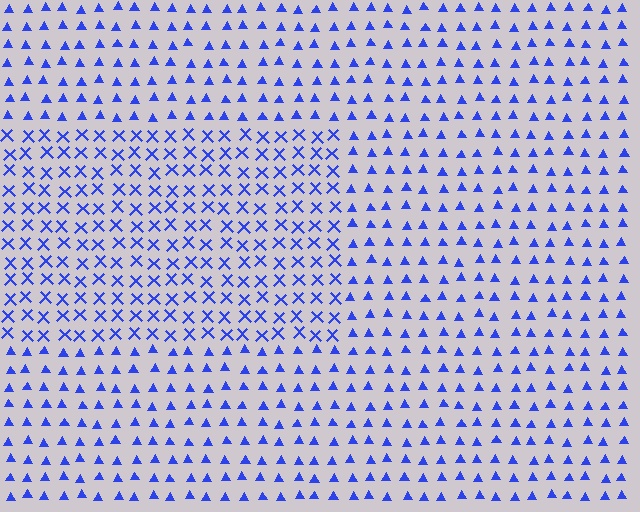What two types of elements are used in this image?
The image uses X marks inside the rectangle region and triangles outside it.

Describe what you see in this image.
The image is filled with small blue elements arranged in a uniform grid. A rectangle-shaped region contains X marks, while the surrounding area contains triangles. The boundary is defined purely by the change in element shape.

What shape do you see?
I see a rectangle.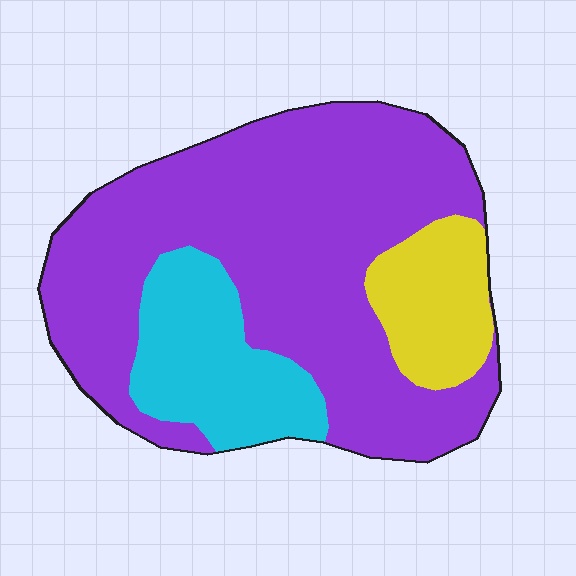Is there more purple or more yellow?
Purple.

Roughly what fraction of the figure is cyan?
Cyan takes up about one fifth (1/5) of the figure.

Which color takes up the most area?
Purple, at roughly 70%.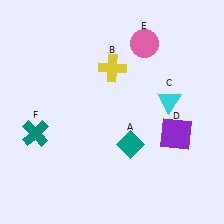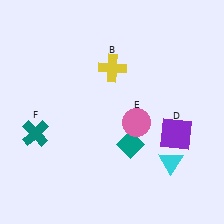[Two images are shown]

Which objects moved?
The objects that moved are: the cyan triangle (C), the pink circle (E).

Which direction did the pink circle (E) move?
The pink circle (E) moved down.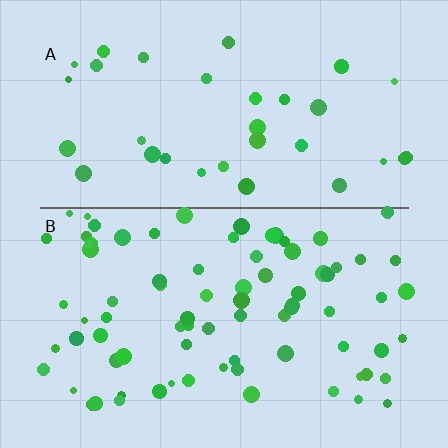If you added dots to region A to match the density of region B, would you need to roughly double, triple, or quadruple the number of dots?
Approximately double.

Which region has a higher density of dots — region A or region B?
B (the bottom).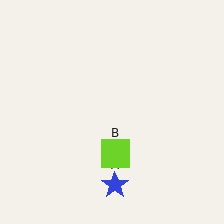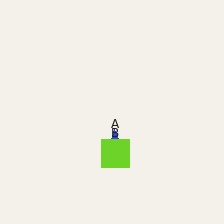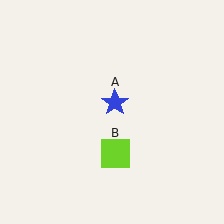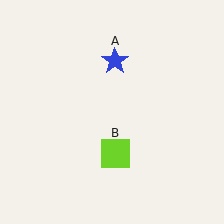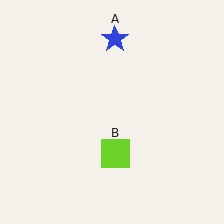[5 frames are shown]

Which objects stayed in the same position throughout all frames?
Lime square (object B) remained stationary.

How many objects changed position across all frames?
1 object changed position: blue star (object A).